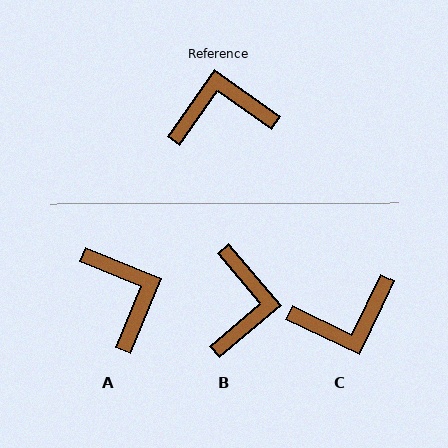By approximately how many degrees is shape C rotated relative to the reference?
Approximately 170 degrees clockwise.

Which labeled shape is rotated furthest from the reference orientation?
C, about 170 degrees away.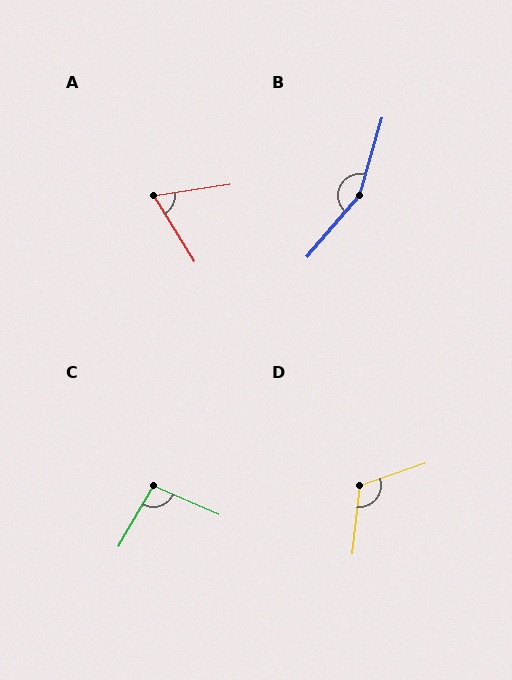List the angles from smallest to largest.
A (67°), C (96°), D (115°), B (156°).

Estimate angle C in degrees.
Approximately 96 degrees.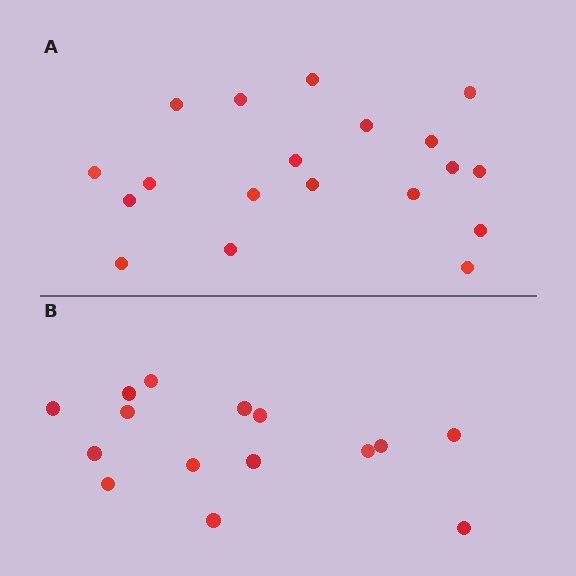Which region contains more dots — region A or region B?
Region A (the top region) has more dots.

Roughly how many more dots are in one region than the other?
Region A has about 4 more dots than region B.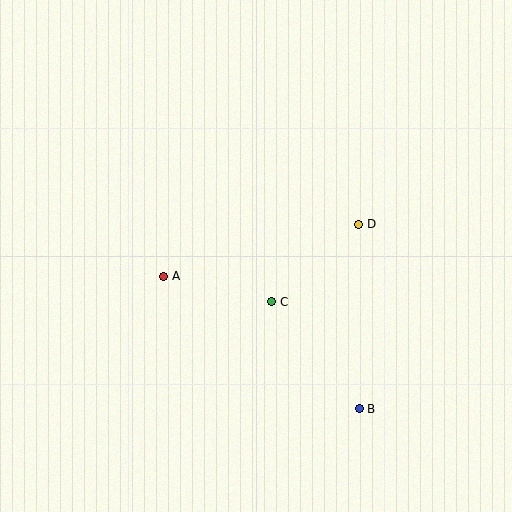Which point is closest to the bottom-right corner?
Point B is closest to the bottom-right corner.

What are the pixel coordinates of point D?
Point D is at (358, 224).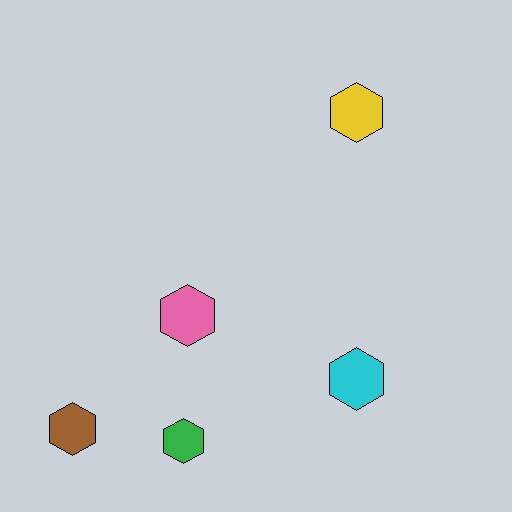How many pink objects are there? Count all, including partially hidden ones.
There is 1 pink object.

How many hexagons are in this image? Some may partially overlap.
There are 5 hexagons.